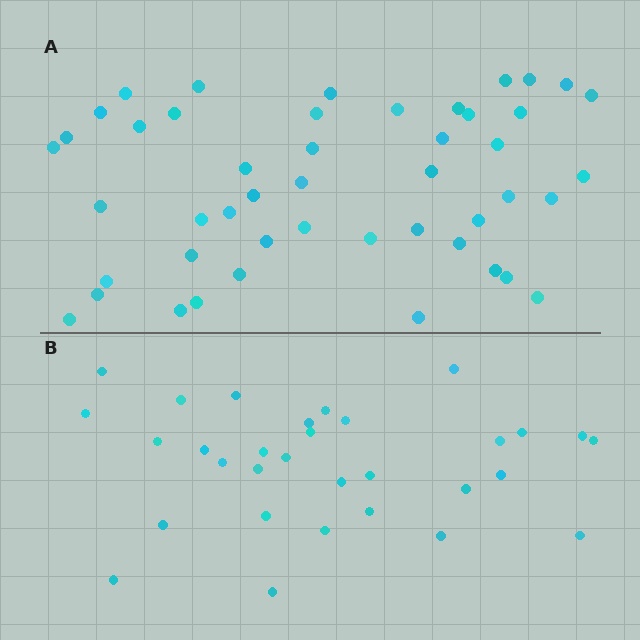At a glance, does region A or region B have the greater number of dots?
Region A (the top region) has more dots.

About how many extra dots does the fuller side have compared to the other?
Region A has approximately 15 more dots than region B.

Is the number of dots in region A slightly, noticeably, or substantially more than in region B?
Region A has substantially more. The ratio is roughly 1.5 to 1.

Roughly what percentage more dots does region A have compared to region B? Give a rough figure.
About 50% more.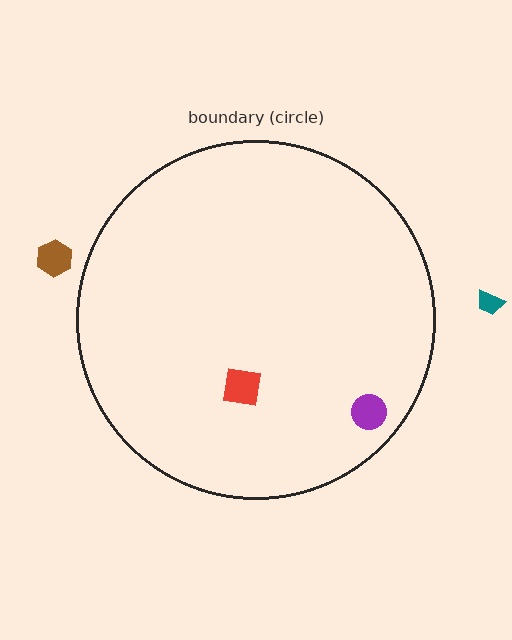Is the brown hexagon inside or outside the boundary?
Outside.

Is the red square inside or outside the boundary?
Inside.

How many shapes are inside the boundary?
2 inside, 2 outside.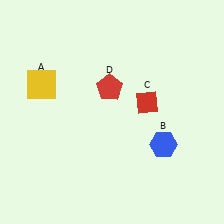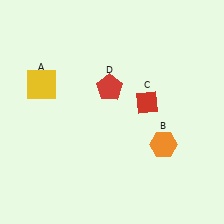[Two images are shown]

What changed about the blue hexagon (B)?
In Image 1, B is blue. In Image 2, it changed to orange.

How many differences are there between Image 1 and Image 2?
There is 1 difference between the two images.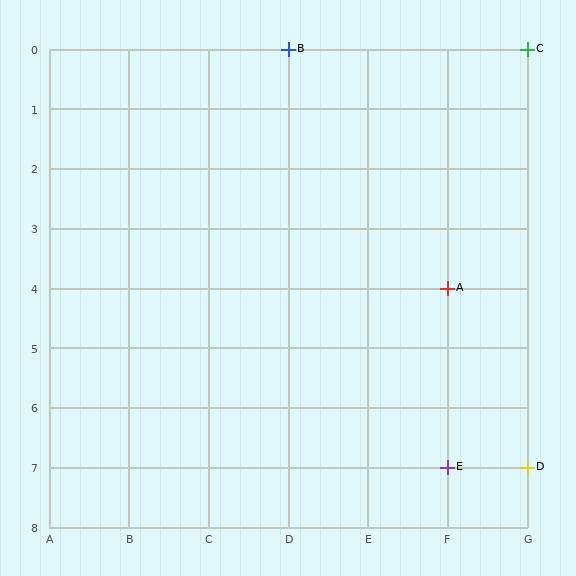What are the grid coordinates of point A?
Point A is at grid coordinates (F, 4).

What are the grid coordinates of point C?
Point C is at grid coordinates (G, 0).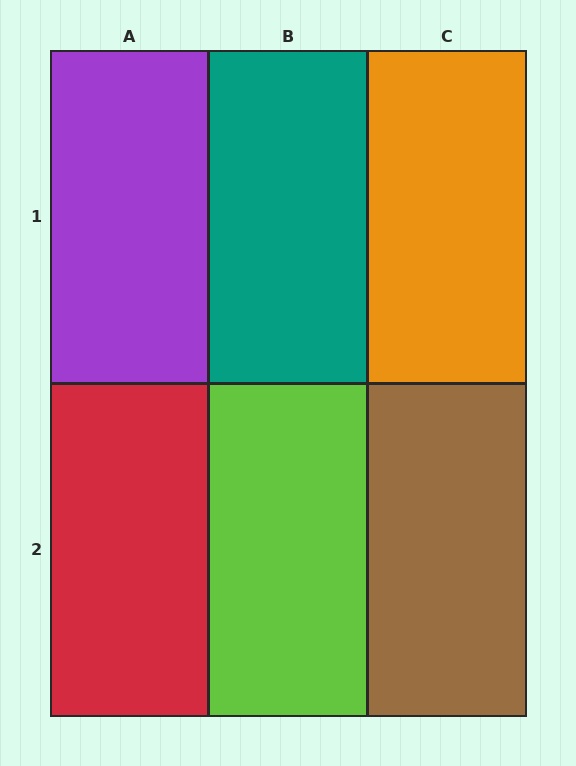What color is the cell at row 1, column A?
Purple.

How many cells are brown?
1 cell is brown.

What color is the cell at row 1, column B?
Teal.